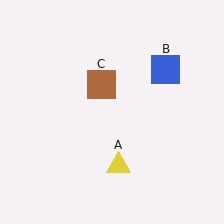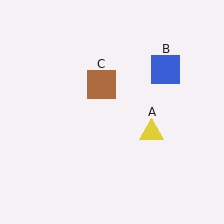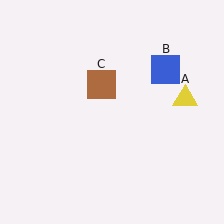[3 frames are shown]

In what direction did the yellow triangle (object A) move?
The yellow triangle (object A) moved up and to the right.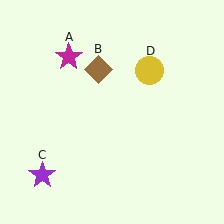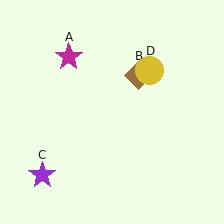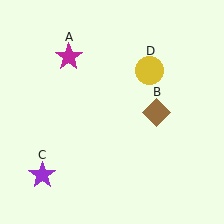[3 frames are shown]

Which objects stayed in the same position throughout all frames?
Magenta star (object A) and purple star (object C) and yellow circle (object D) remained stationary.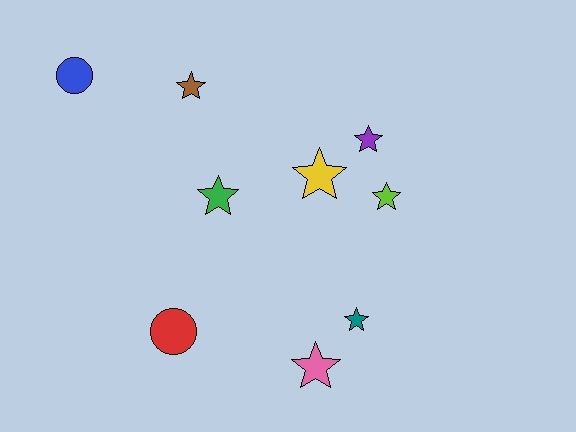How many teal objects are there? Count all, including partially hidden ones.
There is 1 teal object.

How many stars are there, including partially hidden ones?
There are 7 stars.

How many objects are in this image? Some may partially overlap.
There are 9 objects.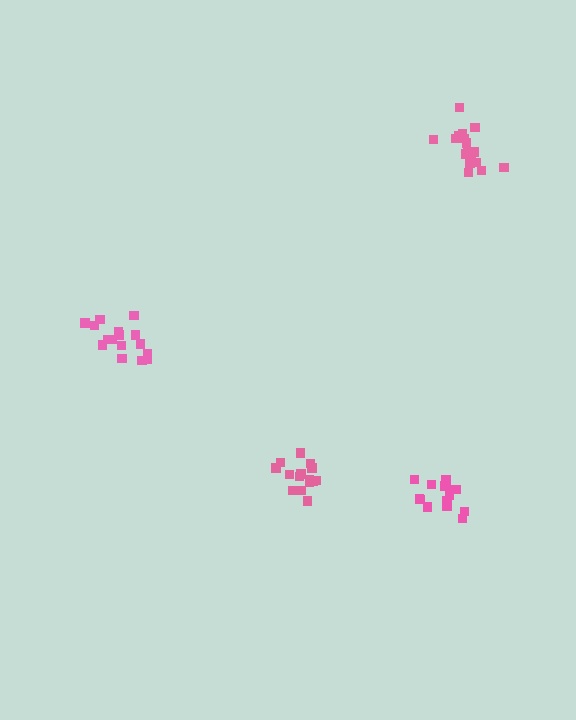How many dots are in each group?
Group 1: 18 dots, Group 2: 16 dots, Group 3: 16 dots, Group 4: 14 dots (64 total).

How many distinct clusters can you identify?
There are 4 distinct clusters.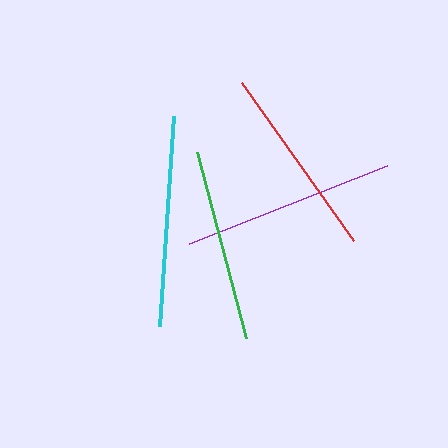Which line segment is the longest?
The purple line is the longest at approximately 212 pixels.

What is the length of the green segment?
The green segment is approximately 192 pixels long.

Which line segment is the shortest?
The green line is the shortest at approximately 192 pixels.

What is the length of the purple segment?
The purple segment is approximately 212 pixels long.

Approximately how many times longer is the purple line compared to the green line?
The purple line is approximately 1.1 times the length of the green line.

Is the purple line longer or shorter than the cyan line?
The purple line is longer than the cyan line.